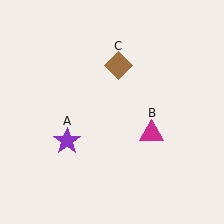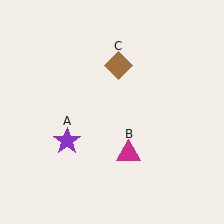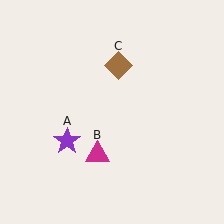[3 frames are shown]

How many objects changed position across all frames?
1 object changed position: magenta triangle (object B).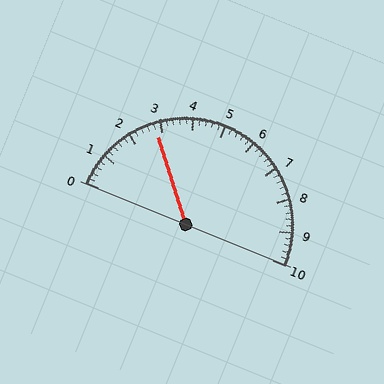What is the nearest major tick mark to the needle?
The nearest major tick mark is 3.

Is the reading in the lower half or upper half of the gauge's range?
The reading is in the lower half of the range (0 to 10).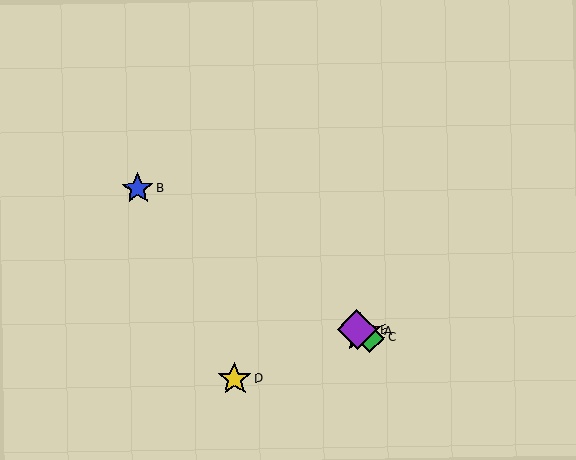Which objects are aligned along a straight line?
Objects A, B, C, E are aligned along a straight line.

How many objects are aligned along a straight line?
4 objects (A, B, C, E) are aligned along a straight line.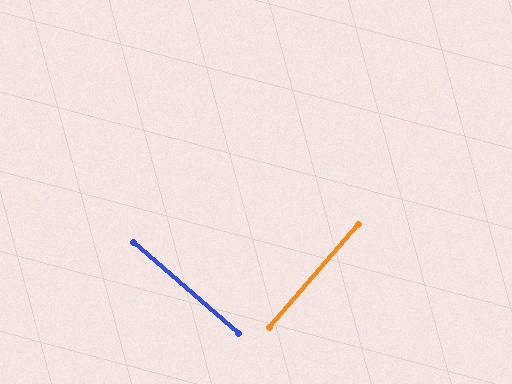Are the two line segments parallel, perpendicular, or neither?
Perpendicular — they meet at approximately 90°.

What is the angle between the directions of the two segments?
Approximately 90 degrees.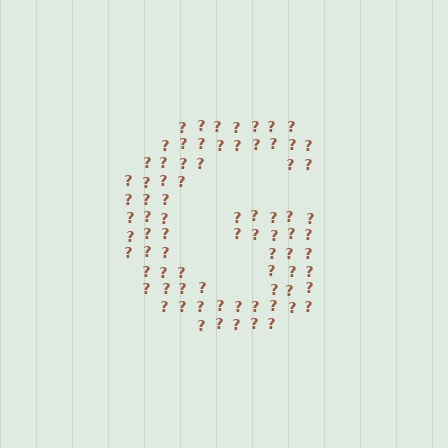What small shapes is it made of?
It is made of small question marks.